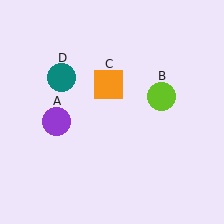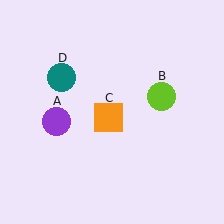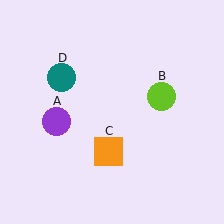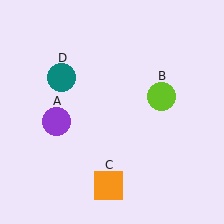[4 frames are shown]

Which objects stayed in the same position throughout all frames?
Purple circle (object A) and lime circle (object B) and teal circle (object D) remained stationary.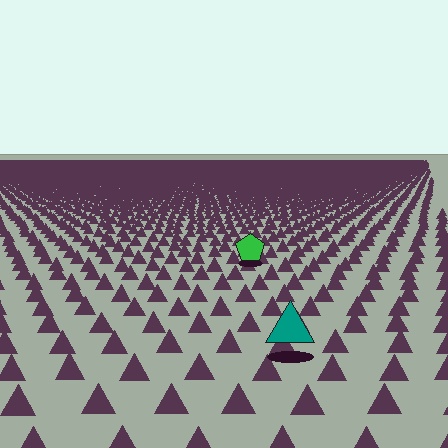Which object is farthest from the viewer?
The green pentagon is farthest from the viewer. It appears smaller and the ground texture around it is denser.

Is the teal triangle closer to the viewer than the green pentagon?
Yes. The teal triangle is closer — you can tell from the texture gradient: the ground texture is coarser near it.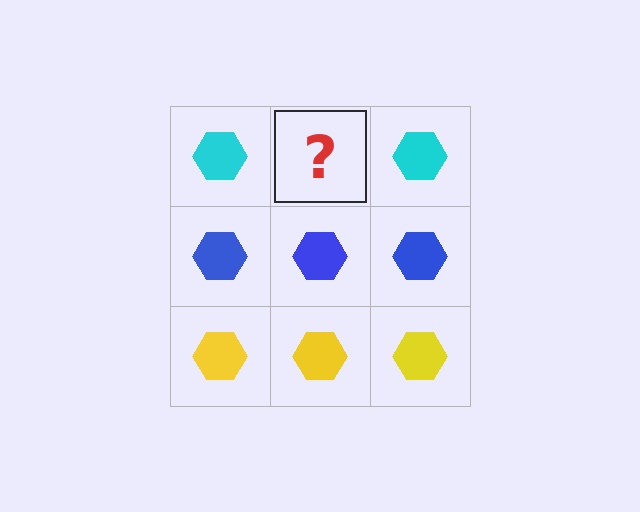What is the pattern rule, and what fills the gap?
The rule is that each row has a consistent color. The gap should be filled with a cyan hexagon.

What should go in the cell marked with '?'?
The missing cell should contain a cyan hexagon.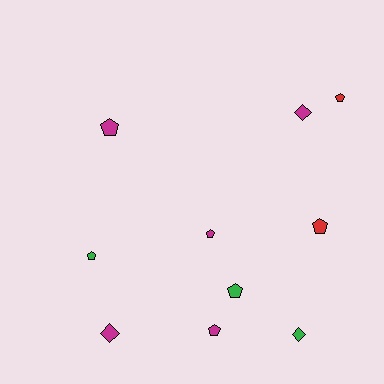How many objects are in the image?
There are 10 objects.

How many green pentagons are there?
There are 2 green pentagons.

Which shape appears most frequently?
Pentagon, with 7 objects.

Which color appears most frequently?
Magenta, with 5 objects.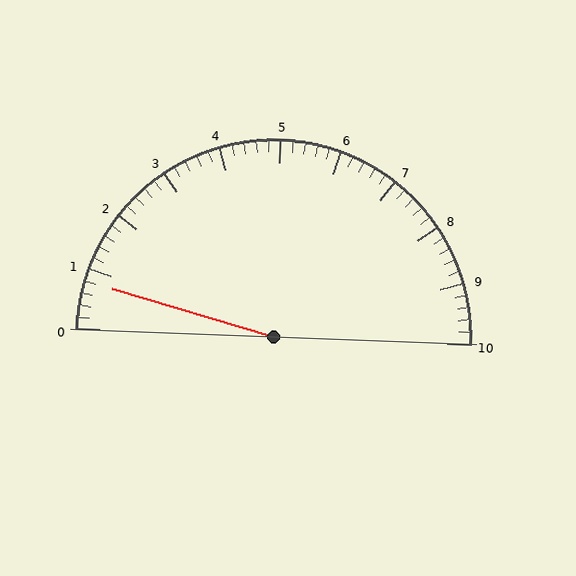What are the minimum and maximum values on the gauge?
The gauge ranges from 0 to 10.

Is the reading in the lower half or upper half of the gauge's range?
The reading is in the lower half of the range (0 to 10).